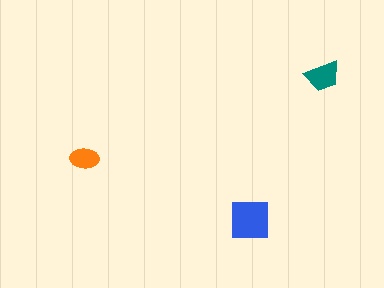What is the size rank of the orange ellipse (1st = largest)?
3rd.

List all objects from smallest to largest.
The orange ellipse, the teal trapezoid, the blue square.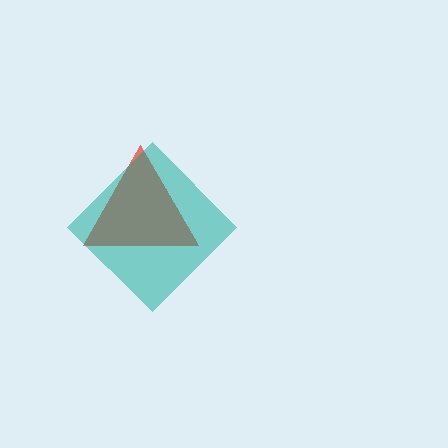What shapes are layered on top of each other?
The layered shapes are: a red triangle, a teal diamond.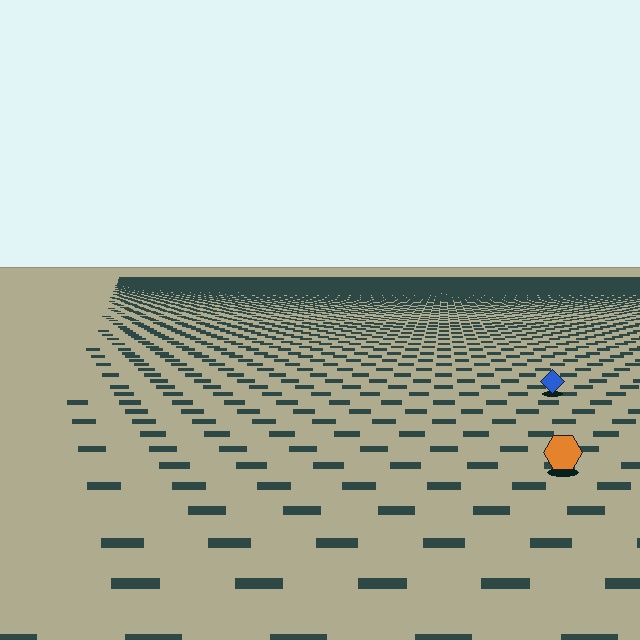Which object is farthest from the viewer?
The blue diamond is farthest from the viewer. It appears smaller and the ground texture around it is denser.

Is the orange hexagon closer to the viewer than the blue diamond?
Yes. The orange hexagon is closer — you can tell from the texture gradient: the ground texture is coarser near it.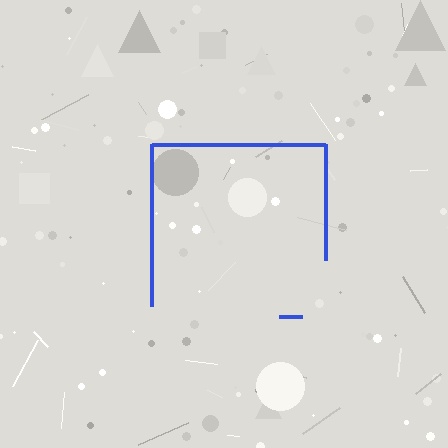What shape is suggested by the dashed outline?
The dashed outline suggests a square.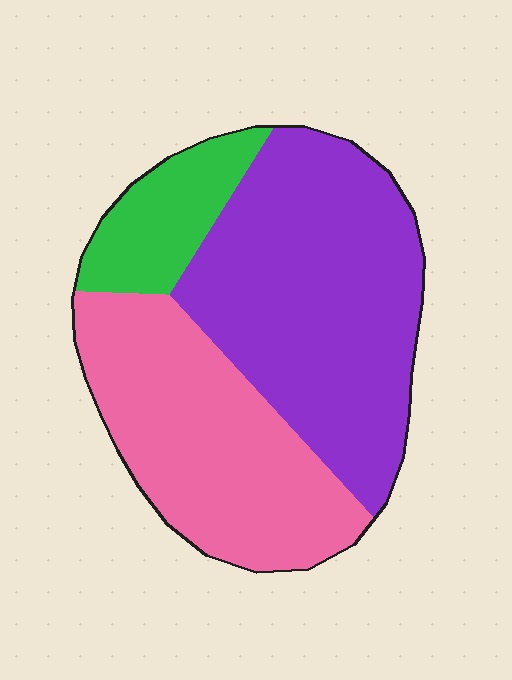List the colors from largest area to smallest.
From largest to smallest: purple, pink, green.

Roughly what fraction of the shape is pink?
Pink takes up between a third and a half of the shape.